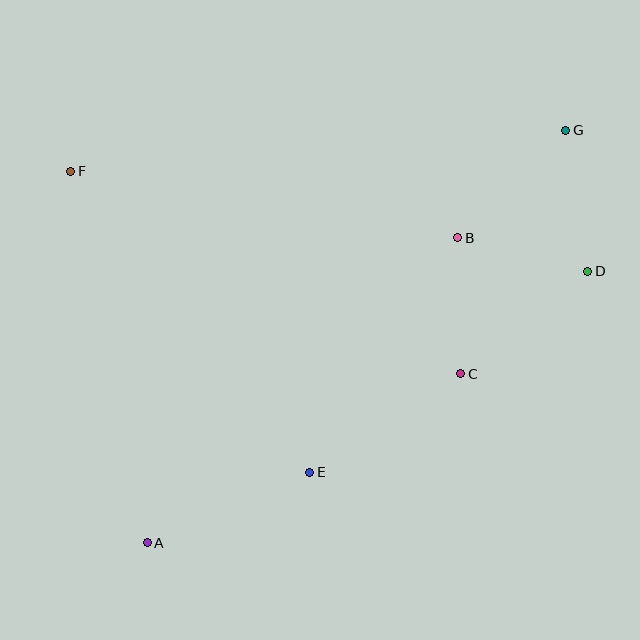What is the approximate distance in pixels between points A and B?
The distance between A and B is approximately 435 pixels.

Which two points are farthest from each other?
Points A and G are farthest from each other.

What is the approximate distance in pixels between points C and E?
The distance between C and E is approximately 181 pixels.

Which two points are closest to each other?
Points B and D are closest to each other.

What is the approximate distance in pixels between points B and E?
The distance between B and E is approximately 278 pixels.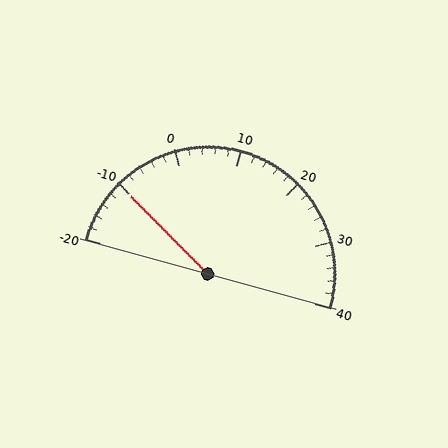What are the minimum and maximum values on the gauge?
The gauge ranges from -20 to 40.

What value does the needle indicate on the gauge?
The needle indicates approximately -10.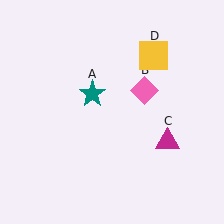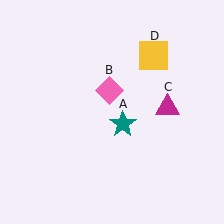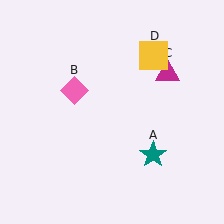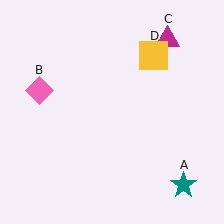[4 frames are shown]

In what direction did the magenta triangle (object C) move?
The magenta triangle (object C) moved up.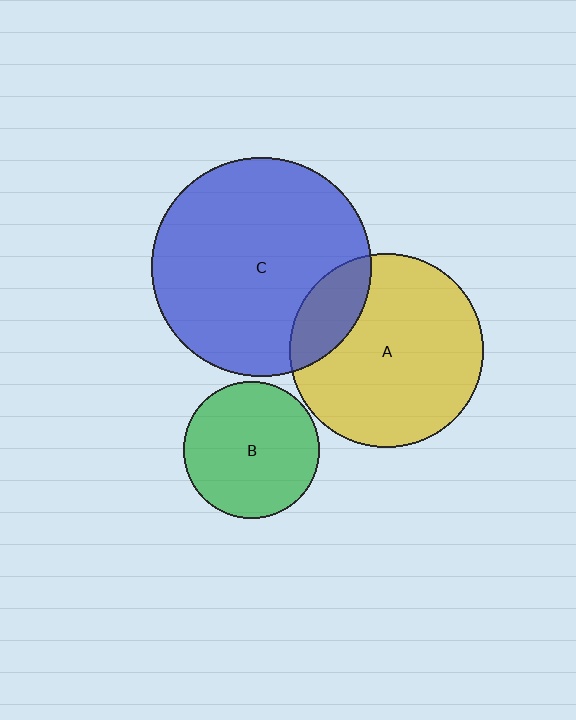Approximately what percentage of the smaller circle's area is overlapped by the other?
Approximately 20%.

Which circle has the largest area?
Circle C (blue).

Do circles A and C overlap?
Yes.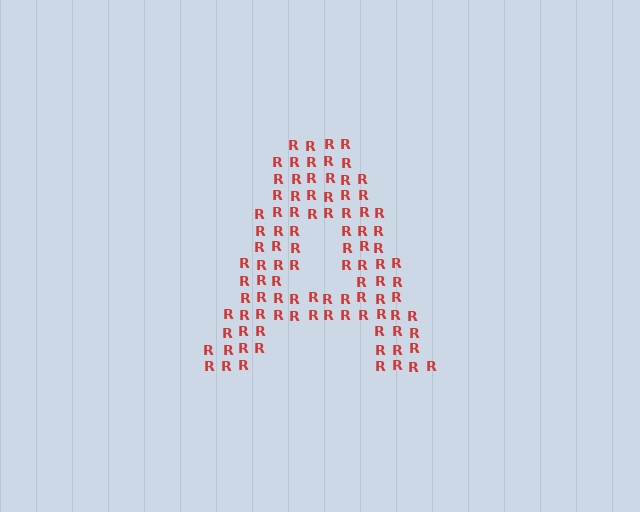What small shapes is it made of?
It is made of small letter R's.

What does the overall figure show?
The overall figure shows the letter A.